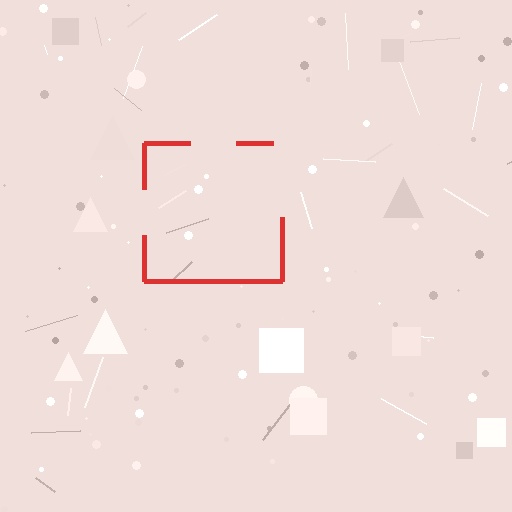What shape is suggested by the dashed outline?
The dashed outline suggests a square.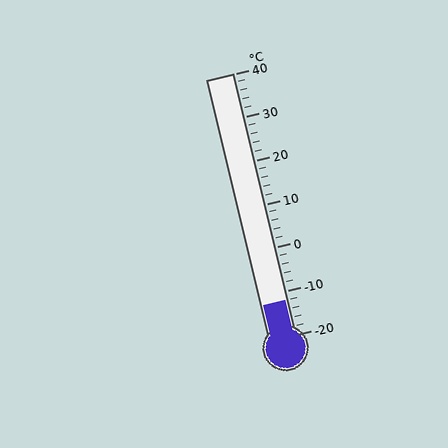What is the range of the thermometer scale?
The thermometer scale ranges from -20°C to 40°C.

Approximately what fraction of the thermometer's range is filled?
The thermometer is filled to approximately 15% of its range.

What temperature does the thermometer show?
The thermometer shows approximately -12°C.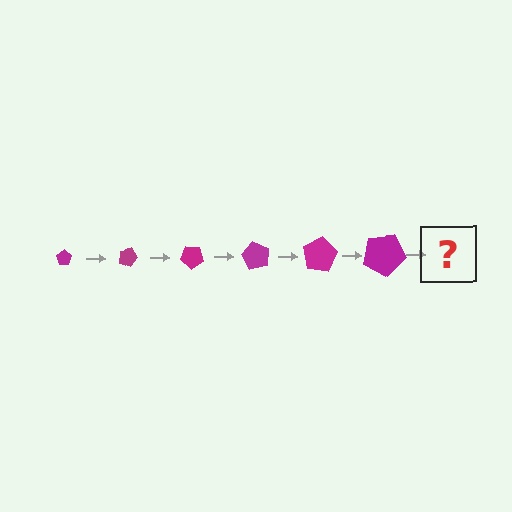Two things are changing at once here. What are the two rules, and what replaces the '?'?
The two rules are that the pentagon grows larger each step and it rotates 20 degrees each step. The '?' should be a pentagon, larger than the previous one and rotated 120 degrees from the start.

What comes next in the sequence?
The next element should be a pentagon, larger than the previous one and rotated 120 degrees from the start.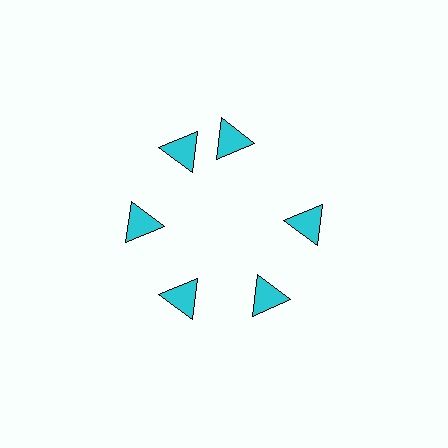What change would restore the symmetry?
The symmetry would be restored by rotating it back into even spacing with its neighbors so that all 6 triangles sit at equal angles and equal distance from the center.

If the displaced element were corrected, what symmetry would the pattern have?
It would have 6-fold rotational symmetry — the pattern would map onto itself every 60 degrees.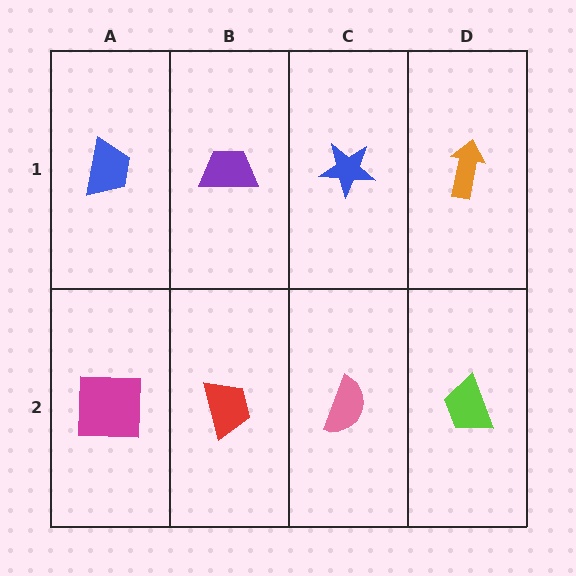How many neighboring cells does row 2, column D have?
2.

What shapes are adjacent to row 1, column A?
A magenta square (row 2, column A), a purple trapezoid (row 1, column B).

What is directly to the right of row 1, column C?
An orange arrow.